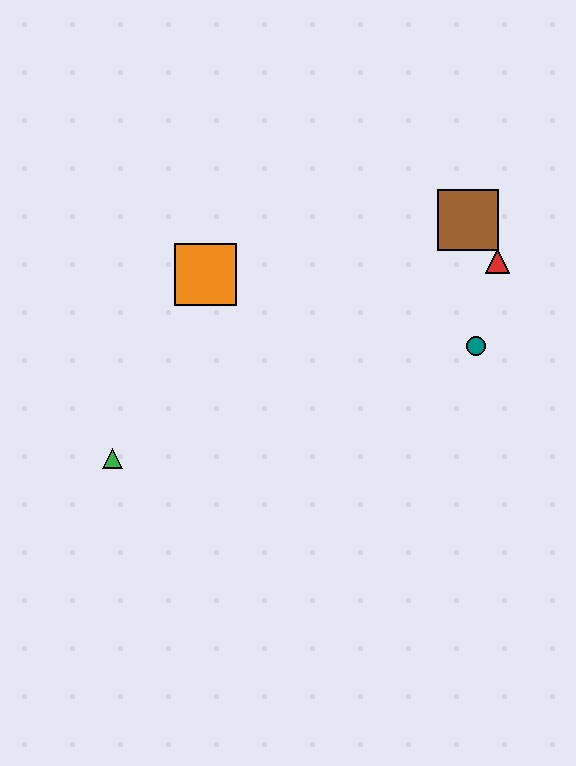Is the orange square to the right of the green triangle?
Yes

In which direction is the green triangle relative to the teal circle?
The green triangle is to the left of the teal circle.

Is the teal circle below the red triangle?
Yes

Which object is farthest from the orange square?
The red triangle is farthest from the orange square.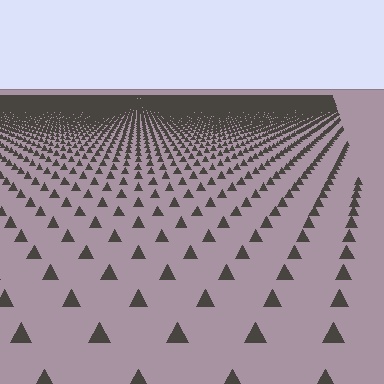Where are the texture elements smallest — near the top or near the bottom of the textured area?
Near the top.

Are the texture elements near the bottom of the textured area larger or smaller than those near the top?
Larger. Near the bottom, elements are closer to the viewer and appear at a bigger on-screen size.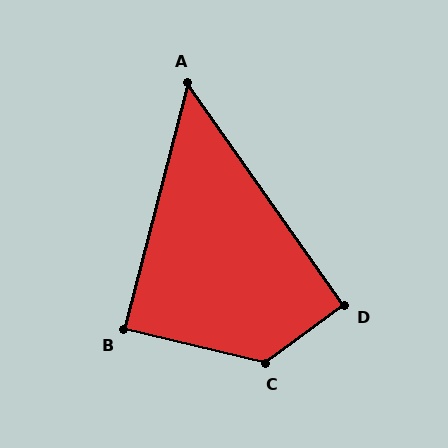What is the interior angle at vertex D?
Approximately 91 degrees (approximately right).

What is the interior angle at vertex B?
Approximately 89 degrees (approximately right).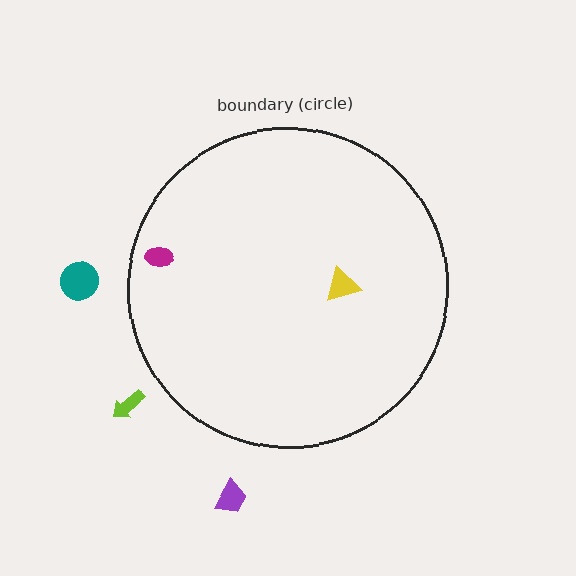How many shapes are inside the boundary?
2 inside, 3 outside.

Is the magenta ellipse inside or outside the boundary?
Inside.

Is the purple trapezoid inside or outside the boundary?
Outside.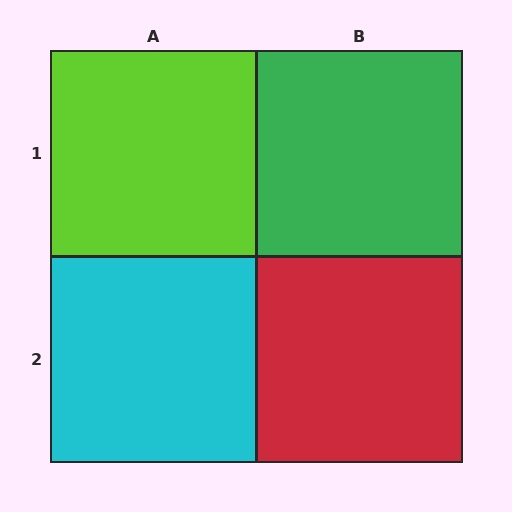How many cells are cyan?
1 cell is cyan.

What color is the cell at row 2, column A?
Cyan.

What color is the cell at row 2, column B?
Red.